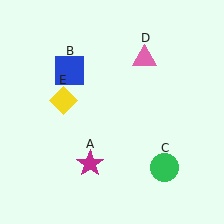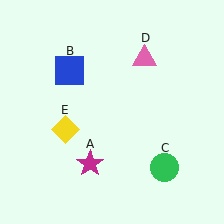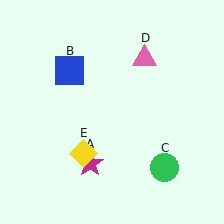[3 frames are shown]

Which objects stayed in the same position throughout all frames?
Magenta star (object A) and blue square (object B) and green circle (object C) and pink triangle (object D) remained stationary.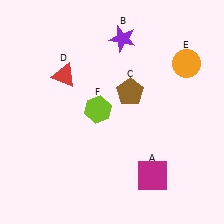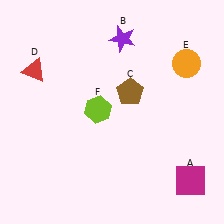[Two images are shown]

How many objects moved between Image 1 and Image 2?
2 objects moved between the two images.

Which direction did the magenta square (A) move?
The magenta square (A) moved right.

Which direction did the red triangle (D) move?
The red triangle (D) moved left.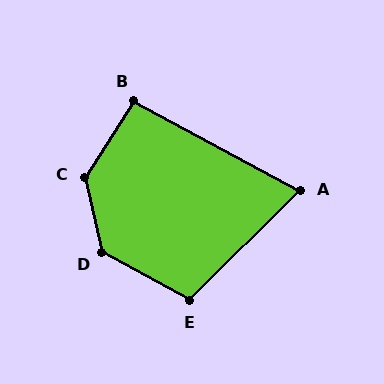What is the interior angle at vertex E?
Approximately 106 degrees (obtuse).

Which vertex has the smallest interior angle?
A, at approximately 73 degrees.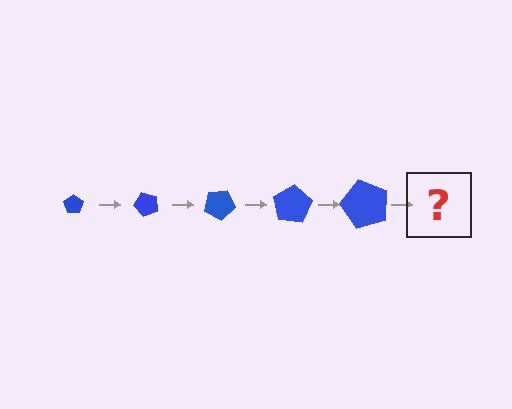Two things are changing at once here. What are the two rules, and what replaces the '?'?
The two rules are that the pentagon grows larger each step and it rotates 50 degrees each step. The '?' should be a pentagon, larger than the previous one and rotated 250 degrees from the start.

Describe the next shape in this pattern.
It should be a pentagon, larger than the previous one and rotated 250 degrees from the start.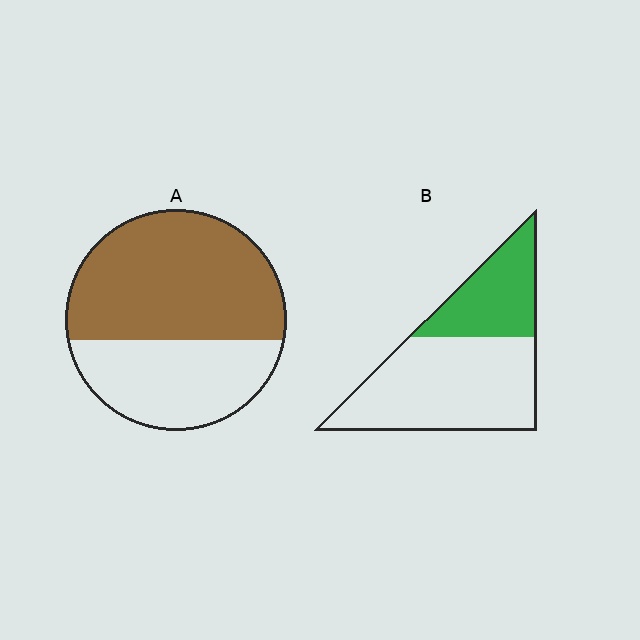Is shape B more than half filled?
No.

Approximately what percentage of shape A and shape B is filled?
A is approximately 60% and B is approximately 35%.